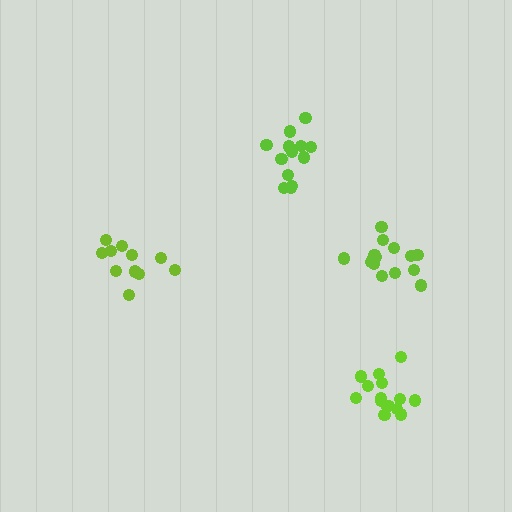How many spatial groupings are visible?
There are 4 spatial groupings.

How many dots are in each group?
Group 1: 13 dots, Group 2: 15 dots, Group 3: 11 dots, Group 4: 17 dots (56 total).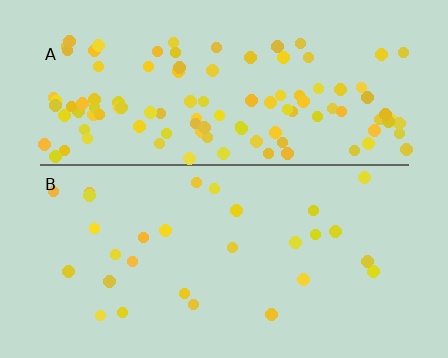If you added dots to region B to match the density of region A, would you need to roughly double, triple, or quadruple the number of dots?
Approximately quadruple.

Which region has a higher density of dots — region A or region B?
A (the top).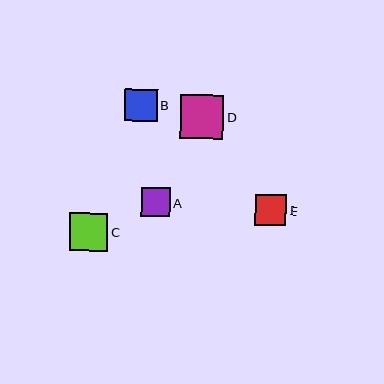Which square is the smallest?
Square A is the smallest with a size of approximately 29 pixels.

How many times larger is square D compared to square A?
Square D is approximately 1.5 times the size of square A.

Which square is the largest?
Square D is the largest with a size of approximately 44 pixels.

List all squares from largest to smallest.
From largest to smallest: D, C, B, E, A.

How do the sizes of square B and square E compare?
Square B and square E are approximately the same size.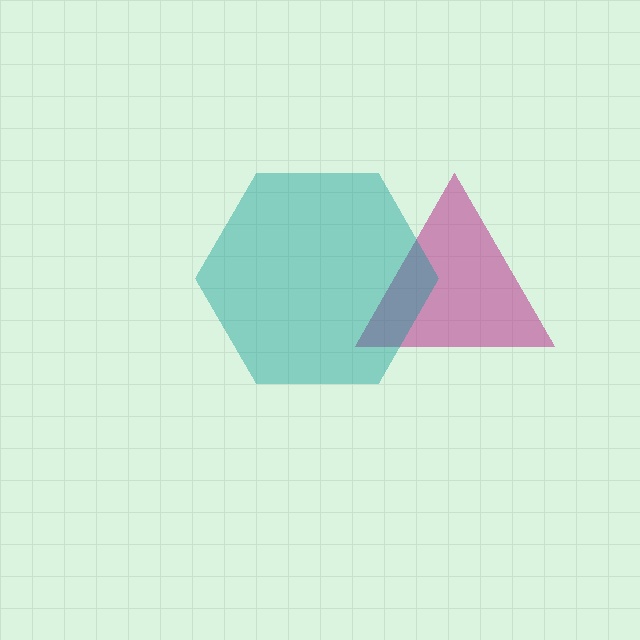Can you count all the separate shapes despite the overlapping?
Yes, there are 2 separate shapes.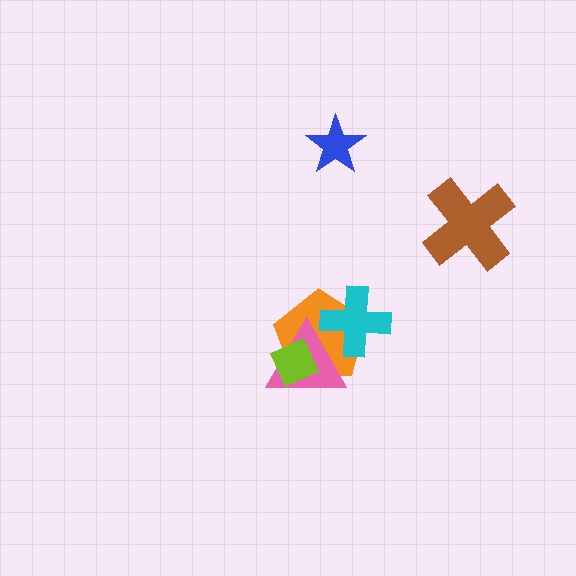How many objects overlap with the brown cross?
0 objects overlap with the brown cross.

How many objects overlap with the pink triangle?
3 objects overlap with the pink triangle.